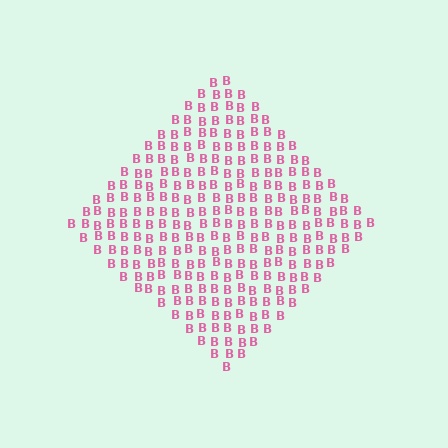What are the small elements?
The small elements are letter B's.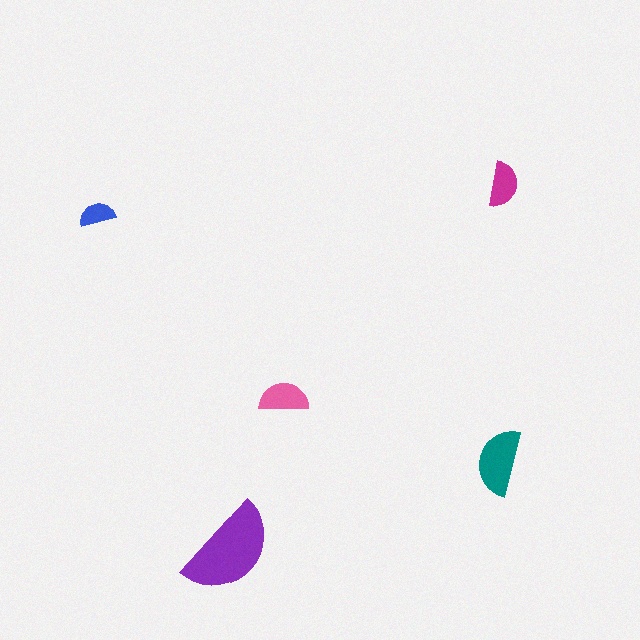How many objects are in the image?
There are 5 objects in the image.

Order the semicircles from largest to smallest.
the purple one, the teal one, the pink one, the magenta one, the blue one.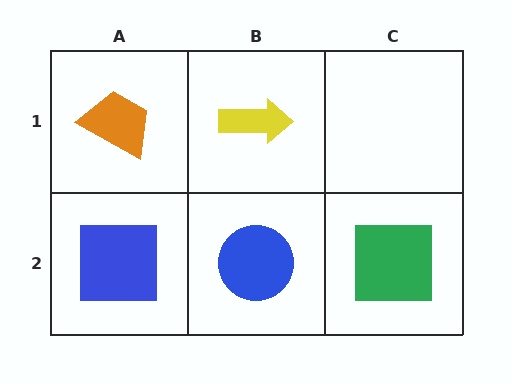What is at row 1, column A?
An orange trapezoid.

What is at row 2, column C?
A green square.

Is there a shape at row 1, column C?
No, that cell is empty.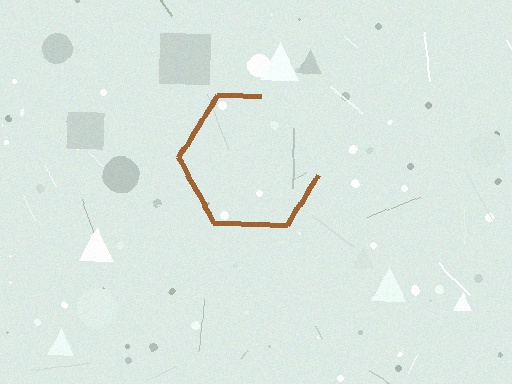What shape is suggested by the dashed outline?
The dashed outline suggests a hexagon.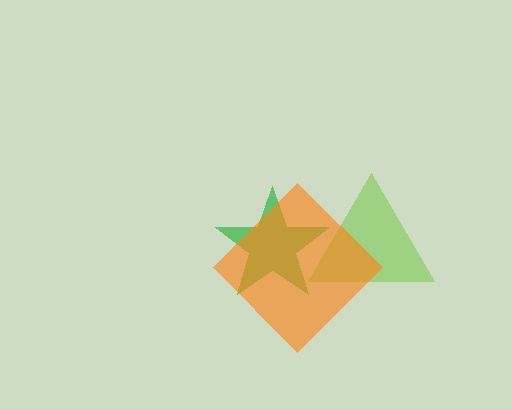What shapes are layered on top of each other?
The layered shapes are: a green star, a lime triangle, an orange diamond.